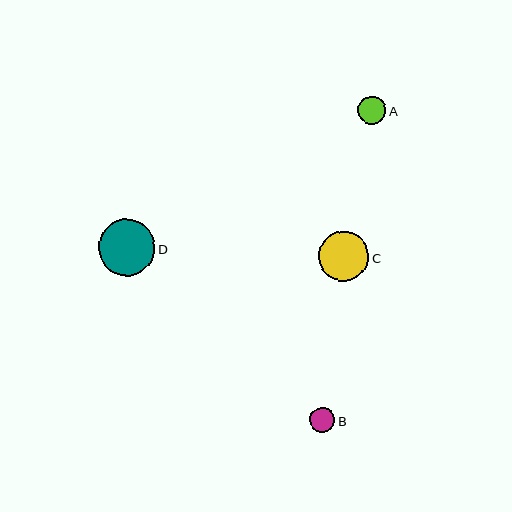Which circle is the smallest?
Circle B is the smallest with a size of approximately 25 pixels.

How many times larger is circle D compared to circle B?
Circle D is approximately 2.2 times the size of circle B.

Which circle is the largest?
Circle D is the largest with a size of approximately 56 pixels.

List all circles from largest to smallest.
From largest to smallest: D, C, A, B.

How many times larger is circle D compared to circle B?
Circle D is approximately 2.2 times the size of circle B.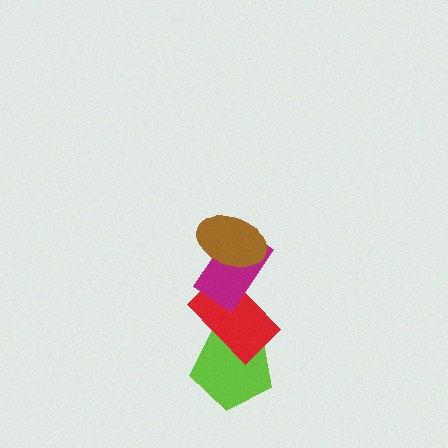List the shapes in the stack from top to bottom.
From top to bottom: the brown ellipse, the magenta rectangle, the red rectangle, the lime pentagon.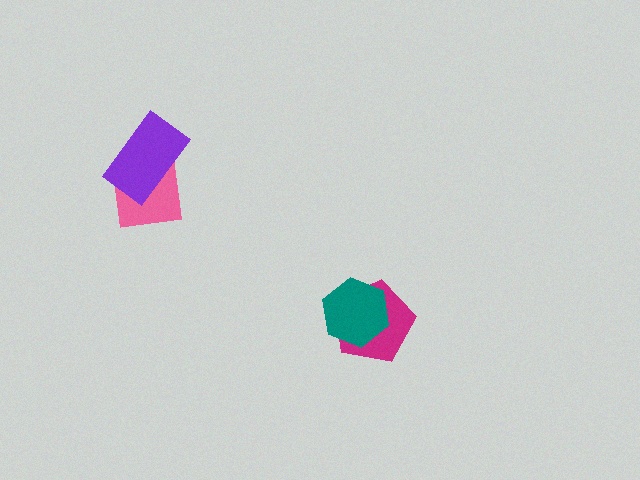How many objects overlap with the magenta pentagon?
1 object overlaps with the magenta pentagon.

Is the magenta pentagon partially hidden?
Yes, it is partially covered by another shape.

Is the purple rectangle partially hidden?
No, no other shape covers it.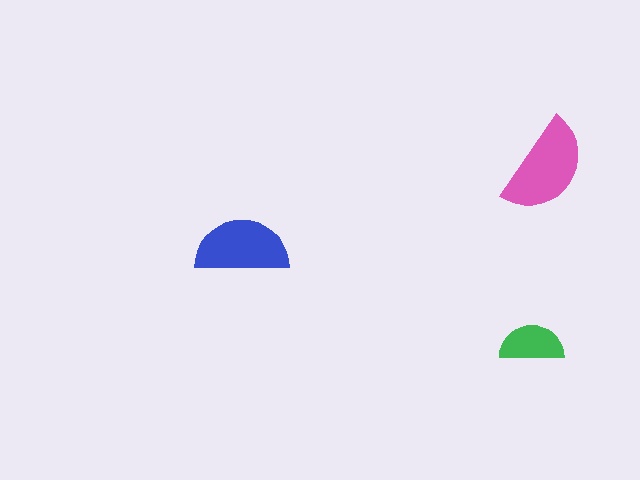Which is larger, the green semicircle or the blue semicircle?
The blue one.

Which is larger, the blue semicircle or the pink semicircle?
The pink one.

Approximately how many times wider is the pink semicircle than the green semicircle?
About 1.5 times wider.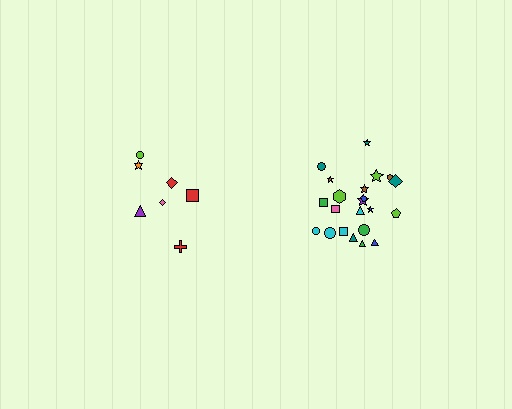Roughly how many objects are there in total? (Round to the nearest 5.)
Roughly 30 objects in total.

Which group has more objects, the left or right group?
The right group.